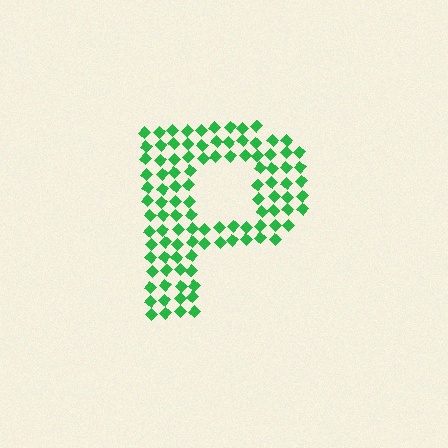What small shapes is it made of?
It is made of small diamonds.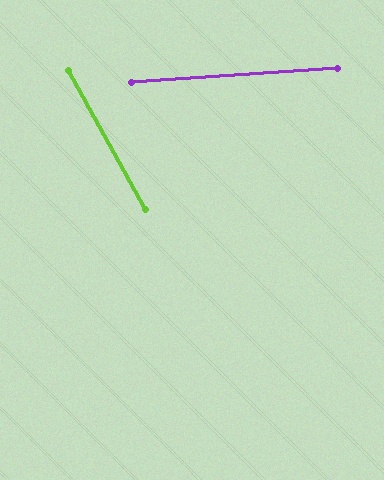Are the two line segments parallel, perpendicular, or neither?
Neither parallel nor perpendicular — they differ by about 65°.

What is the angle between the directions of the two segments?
Approximately 65 degrees.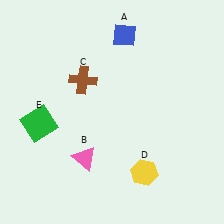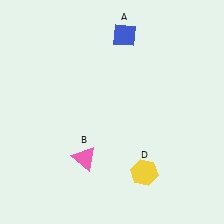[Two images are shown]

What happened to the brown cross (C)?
The brown cross (C) was removed in Image 2. It was in the top-left area of Image 1.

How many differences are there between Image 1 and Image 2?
There are 2 differences between the two images.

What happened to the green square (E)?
The green square (E) was removed in Image 2. It was in the bottom-left area of Image 1.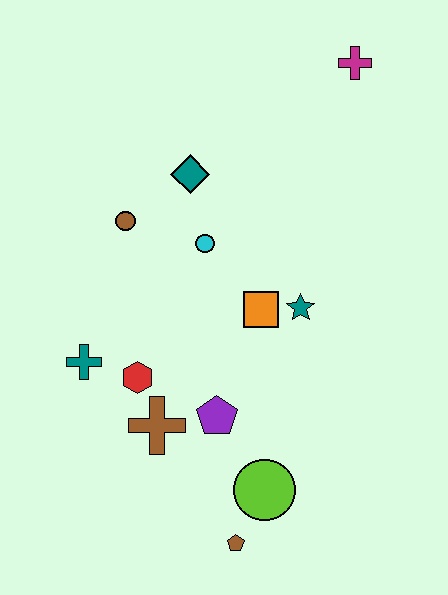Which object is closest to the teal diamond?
The cyan circle is closest to the teal diamond.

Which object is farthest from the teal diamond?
The brown pentagon is farthest from the teal diamond.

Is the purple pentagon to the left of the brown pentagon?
Yes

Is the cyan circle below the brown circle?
Yes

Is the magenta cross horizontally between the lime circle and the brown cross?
No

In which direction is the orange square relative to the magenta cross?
The orange square is below the magenta cross.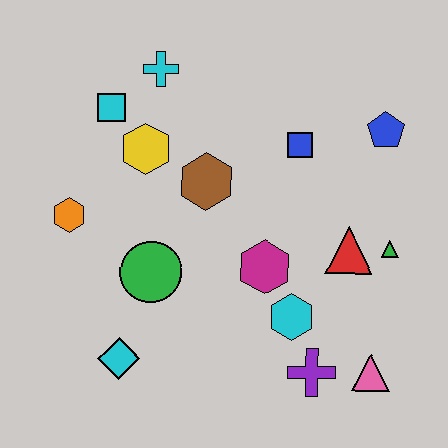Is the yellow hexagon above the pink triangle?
Yes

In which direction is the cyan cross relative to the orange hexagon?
The cyan cross is above the orange hexagon.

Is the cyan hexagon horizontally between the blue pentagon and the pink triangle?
No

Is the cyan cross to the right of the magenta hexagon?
No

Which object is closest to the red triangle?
The green triangle is closest to the red triangle.